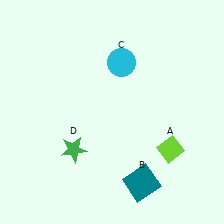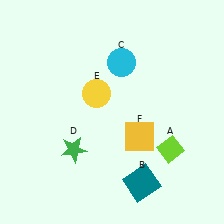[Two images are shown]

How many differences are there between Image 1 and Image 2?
There are 2 differences between the two images.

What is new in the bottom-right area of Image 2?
A yellow square (F) was added in the bottom-right area of Image 2.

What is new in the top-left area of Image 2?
A yellow circle (E) was added in the top-left area of Image 2.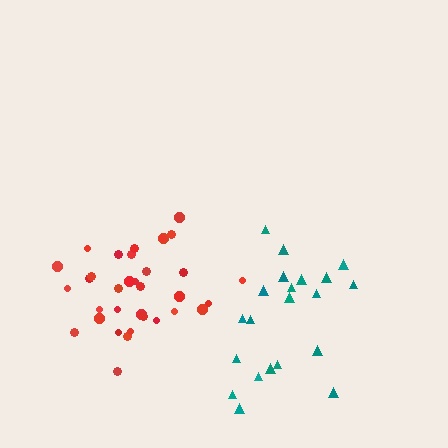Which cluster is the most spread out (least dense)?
Teal.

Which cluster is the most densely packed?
Red.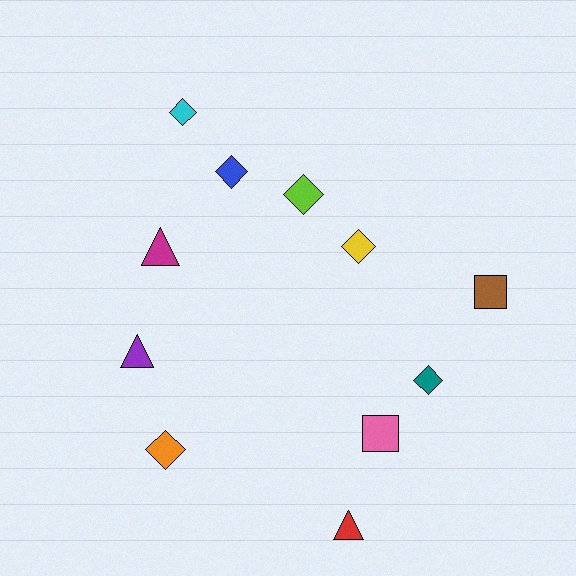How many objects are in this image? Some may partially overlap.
There are 11 objects.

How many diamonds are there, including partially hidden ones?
There are 6 diamonds.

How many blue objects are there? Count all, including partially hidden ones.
There is 1 blue object.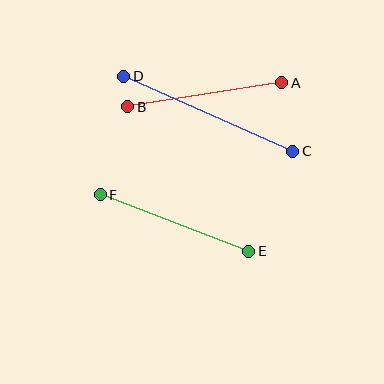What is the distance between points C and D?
The distance is approximately 185 pixels.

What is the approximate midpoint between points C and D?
The midpoint is at approximately (208, 114) pixels.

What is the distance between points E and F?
The distance is approximately 159 pixels.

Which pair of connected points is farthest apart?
Points C and D are farthest apart.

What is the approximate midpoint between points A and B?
The midpoint is at approximately (205, 95) pixels.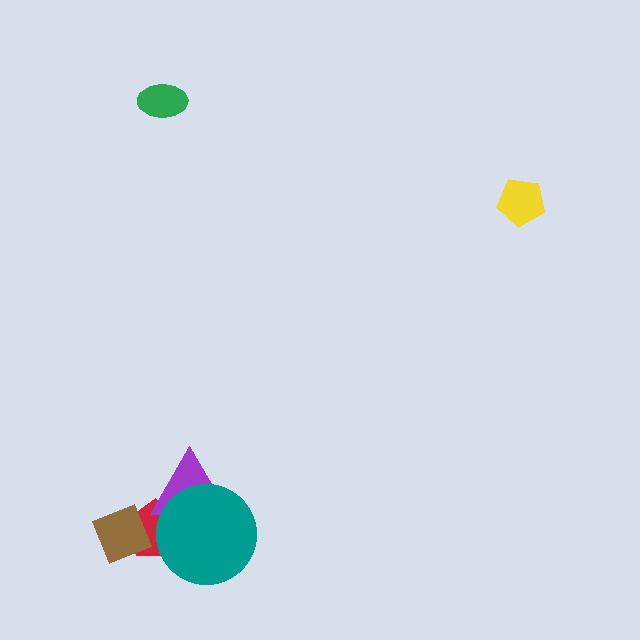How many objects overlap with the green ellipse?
0 objects overlap with the green ellipse.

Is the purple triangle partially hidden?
Yes, it is partially covered by another shape.